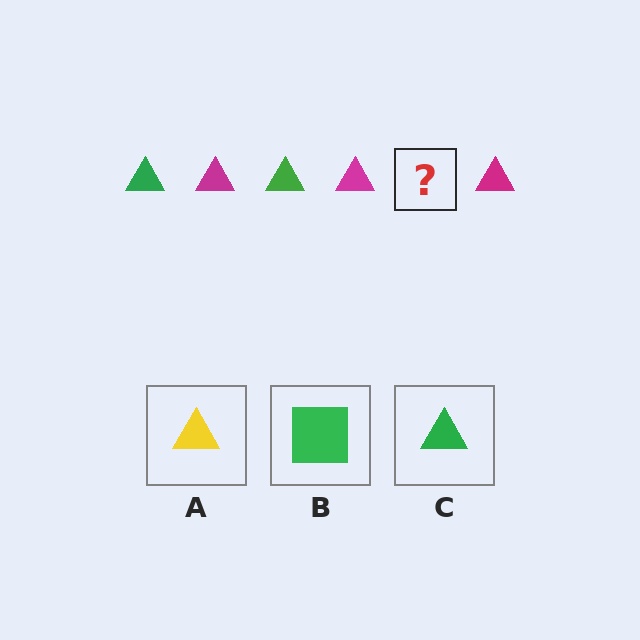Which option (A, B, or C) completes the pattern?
C.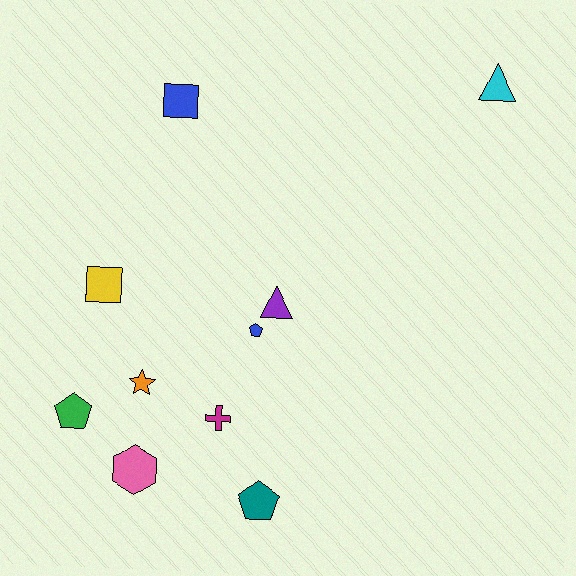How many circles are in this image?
There are no circles.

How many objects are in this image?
There are 10 objects.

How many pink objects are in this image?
There is 1 pink object.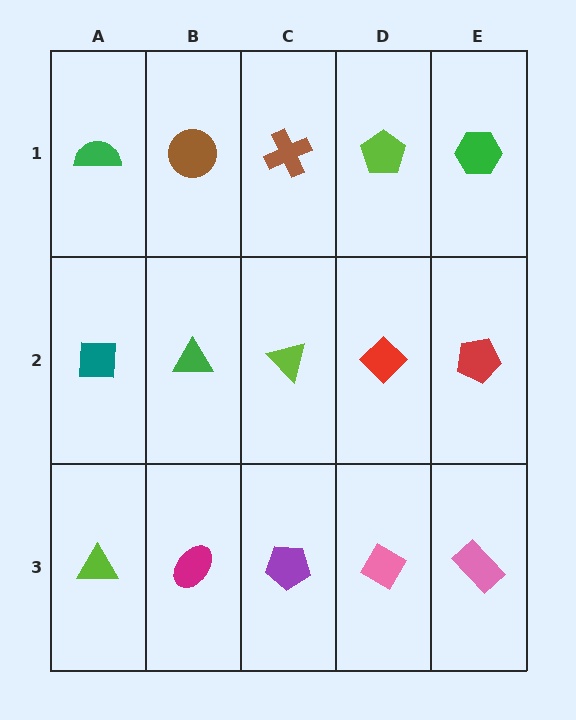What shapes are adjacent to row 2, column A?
A green semicircle (row 1, column A), a lime triangle (row 3, column A), a green triangle (row 2, column B).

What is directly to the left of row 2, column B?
A teal square.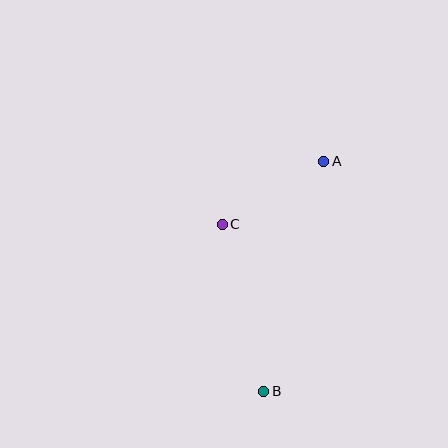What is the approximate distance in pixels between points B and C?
The distance between B and C is approximately 172 pixels.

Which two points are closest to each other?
Points A and C are closest to each other.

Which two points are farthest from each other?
Points A and B are farthest from each other.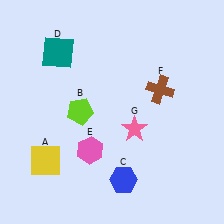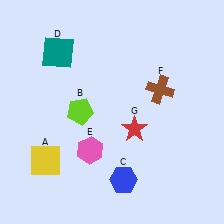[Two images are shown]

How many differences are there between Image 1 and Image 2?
There is 1 difference between the two images.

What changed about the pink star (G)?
In Image 1, G is pink. In Image 2, it changed to red.